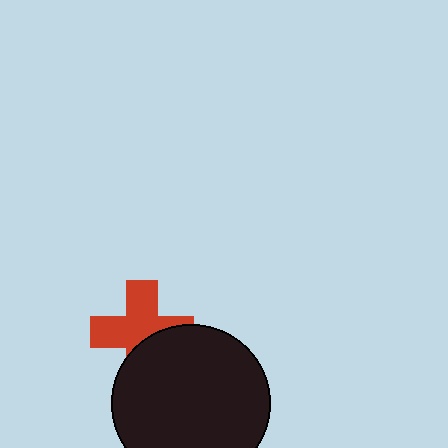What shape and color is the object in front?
The object in front is a black circle.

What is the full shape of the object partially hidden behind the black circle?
The partially hidden object is a red cross.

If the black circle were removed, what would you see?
You would see the complete red cross.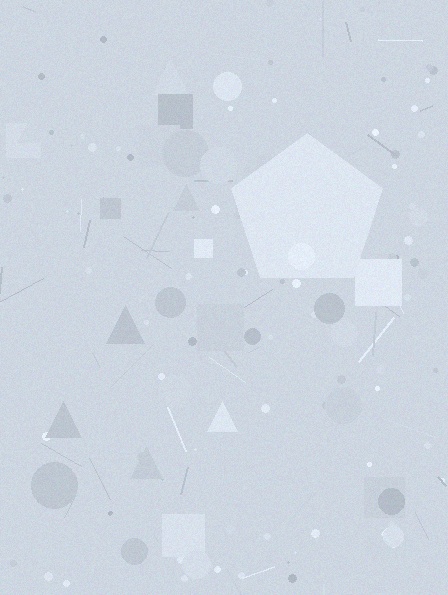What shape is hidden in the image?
A pentagon is hidden in the image.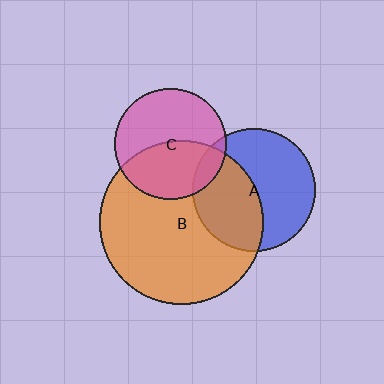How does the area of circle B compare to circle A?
Approximately 1.8 times.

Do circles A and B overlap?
Yes.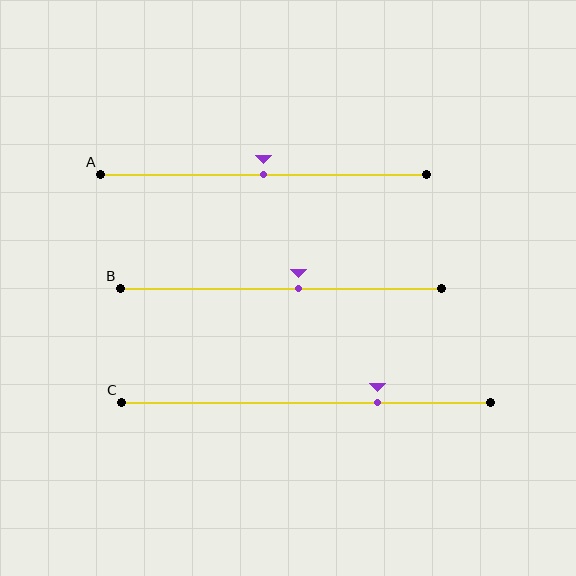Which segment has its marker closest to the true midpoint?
Segment A has its marker closest to the true midpoint.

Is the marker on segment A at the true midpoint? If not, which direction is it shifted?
Yes, the marker on segment A is at the true midpoint.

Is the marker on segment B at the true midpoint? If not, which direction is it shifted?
No, the marker on segment B is shifted to the right by about 6% of the segment length.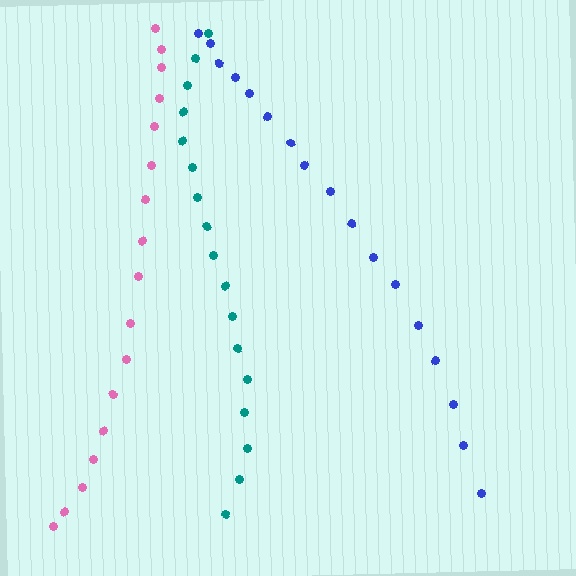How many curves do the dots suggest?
There are 3 distinct paths.